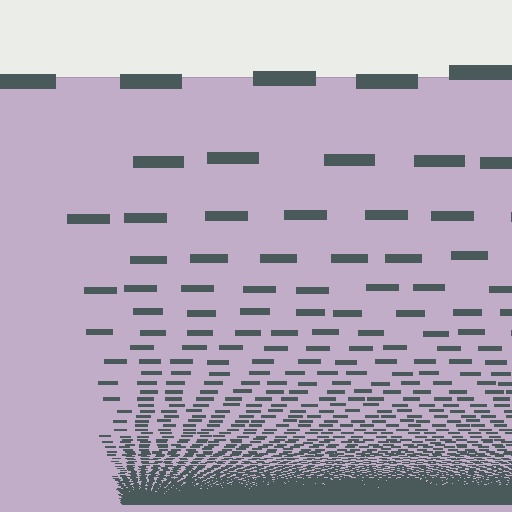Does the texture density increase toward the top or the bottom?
Density increases toward the bottom.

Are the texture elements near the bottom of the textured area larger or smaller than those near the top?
Smaller. The gradient is inverted — elements near the bottom are smaller and denser.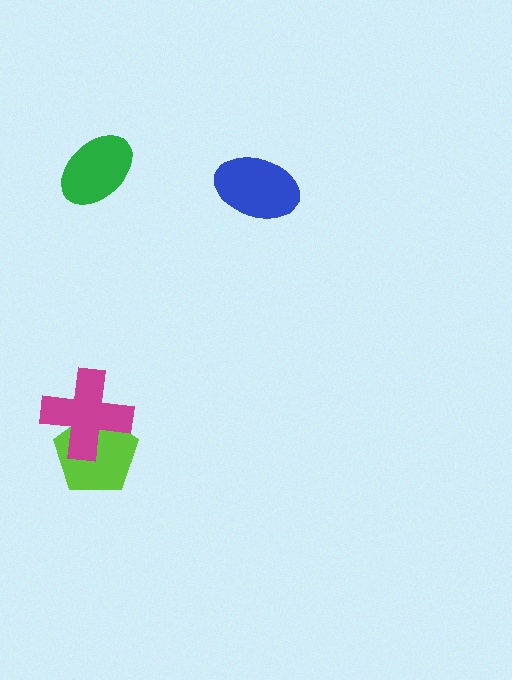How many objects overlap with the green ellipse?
0 objects overlap with the green ellipse.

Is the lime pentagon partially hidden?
Yes, it is partially covered by another shape.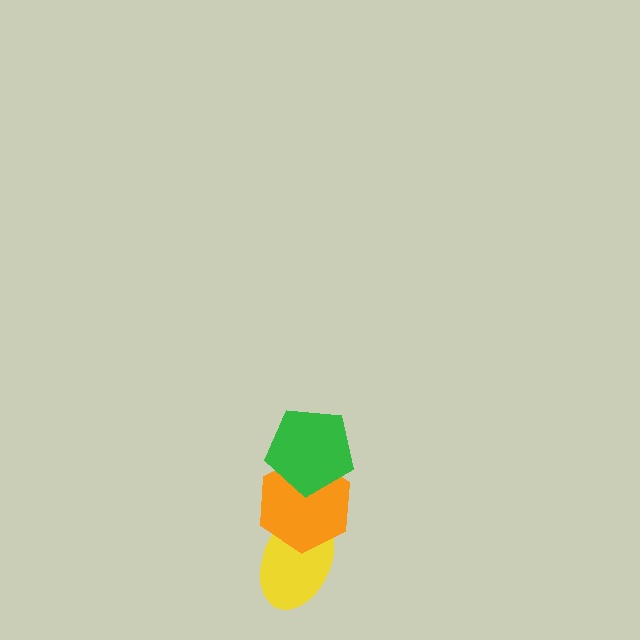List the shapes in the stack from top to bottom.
From top to bottom: the green pentagon, the orange hexagon, the yellow ellipse.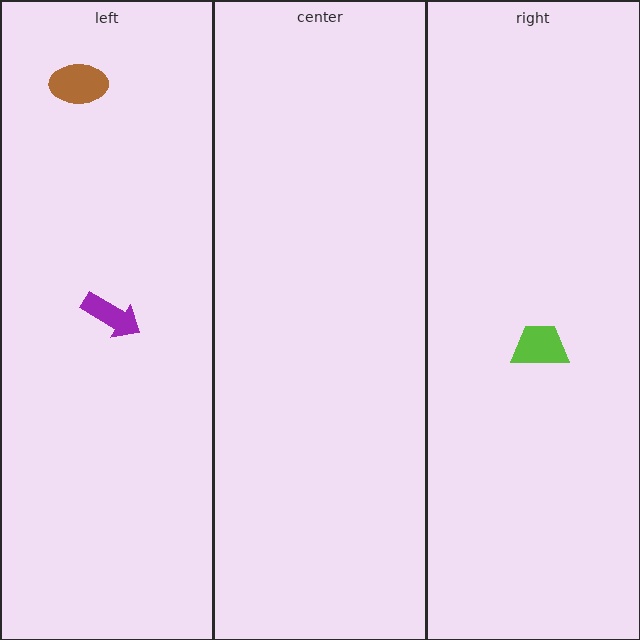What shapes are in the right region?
The lime trapezoid.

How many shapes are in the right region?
1.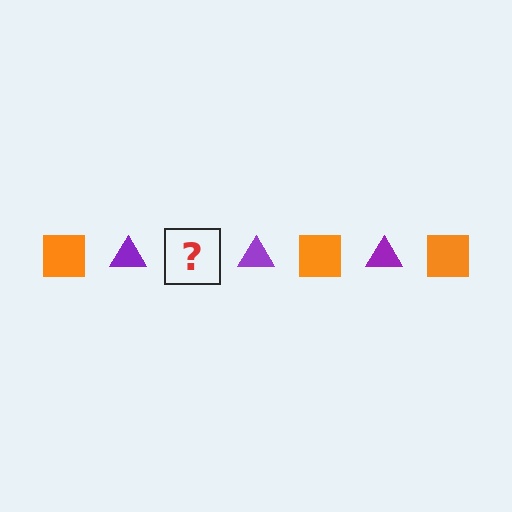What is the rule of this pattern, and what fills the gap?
The rule is that the pattern alternates between orange square and purple triangle. The gap should be filled with an orange square.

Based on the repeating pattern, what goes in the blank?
The blank should be an orange square.